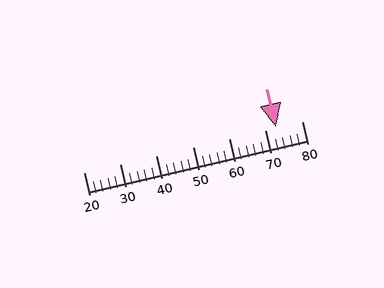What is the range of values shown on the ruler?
The ruler shows values from 20 to 80.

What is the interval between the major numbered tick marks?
The major tick marks are spaced 10 units apart.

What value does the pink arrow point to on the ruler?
The pink arrow points to approximately 73.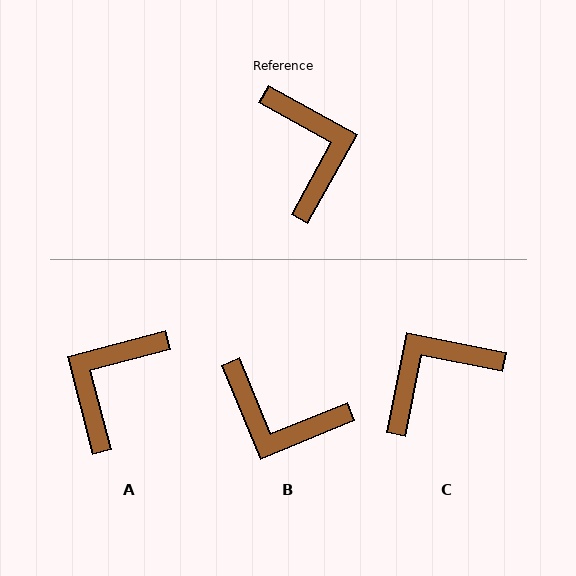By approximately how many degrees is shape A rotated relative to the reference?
Approximately 133 degrees counter-clockwise.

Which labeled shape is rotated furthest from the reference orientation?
A, about 133 degrees away.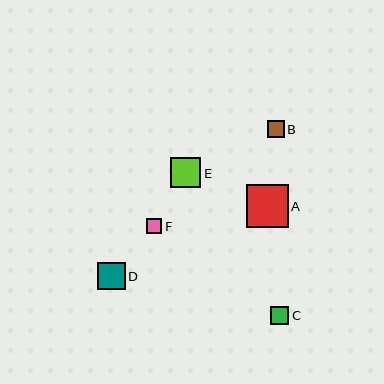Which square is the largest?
Square A is the largest with a size of approximately 42 pixels.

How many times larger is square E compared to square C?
Square E is approximately 1.7 times the size of square C.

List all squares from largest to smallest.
From largest to smallest: A, E, D, C, B, F.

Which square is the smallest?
Square F is the smallest with a size of approximately 15 pixels.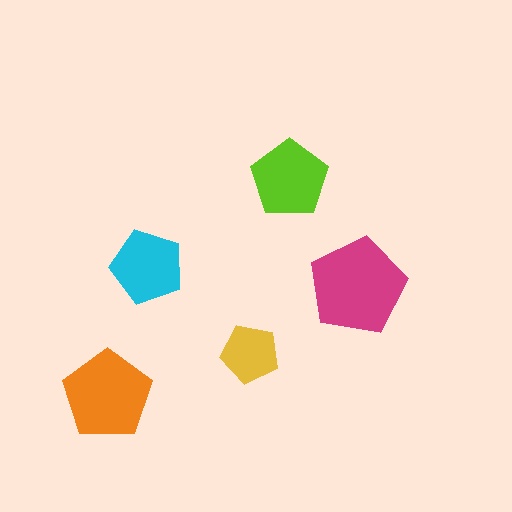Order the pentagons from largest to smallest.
the magenta one, the orange one, the lime one, the cyan one, the yellow one.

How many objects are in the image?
There are 5 objects in the image.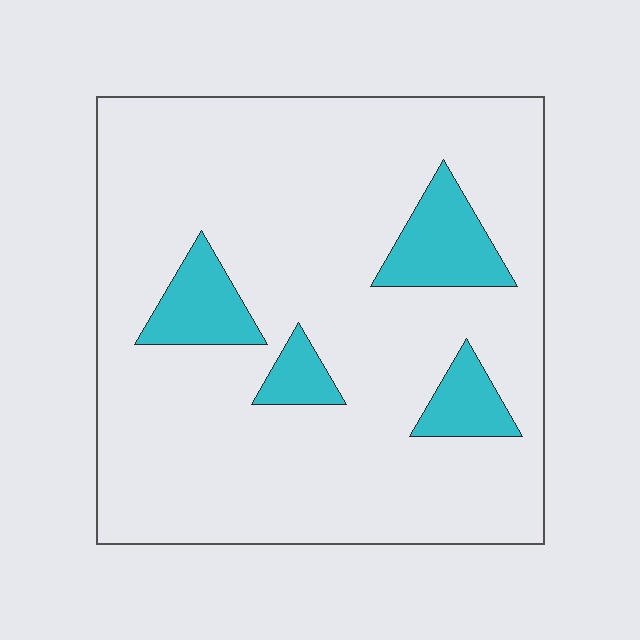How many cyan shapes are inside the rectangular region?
4.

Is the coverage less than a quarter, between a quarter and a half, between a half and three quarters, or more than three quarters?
Less than a quarter.